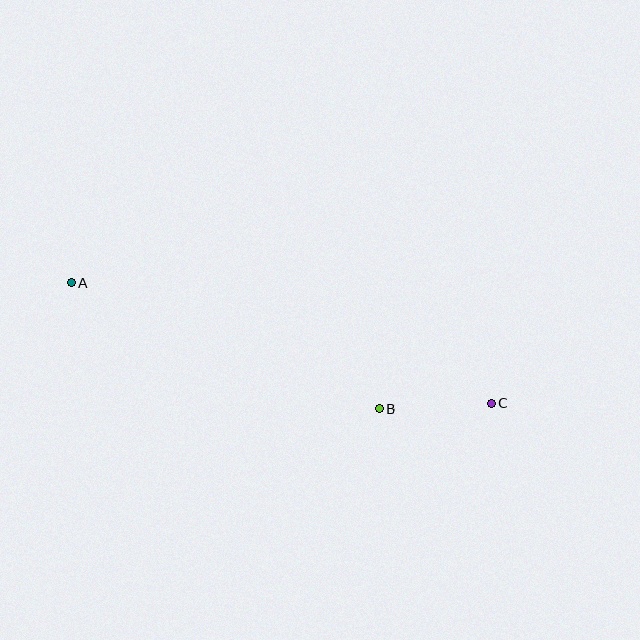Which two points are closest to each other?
Points B and C are closest to each other.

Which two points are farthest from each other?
Points A and C are farthest from each other.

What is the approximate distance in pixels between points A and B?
The distance between A and B is approximately 332 pixels.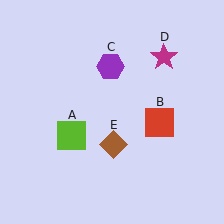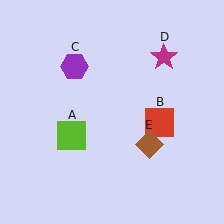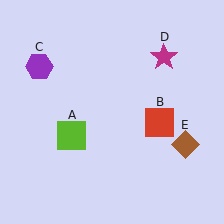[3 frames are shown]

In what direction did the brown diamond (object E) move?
The brown diamond (object E) moved right.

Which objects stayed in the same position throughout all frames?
Lime square (object A) and red square (object B) and magenta star (object D) remained stationary.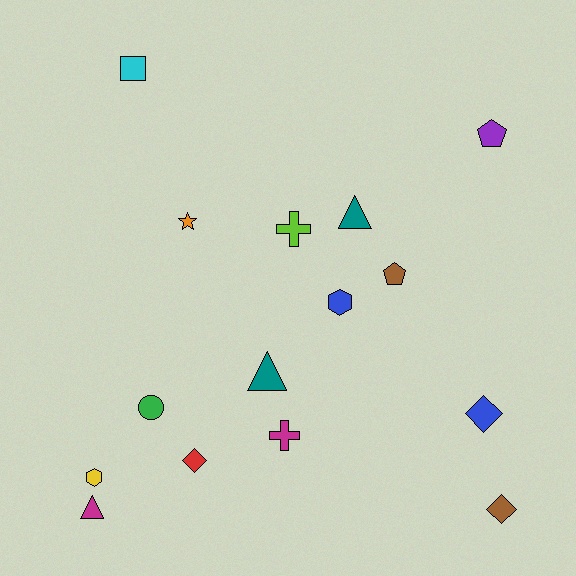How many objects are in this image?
There are 15 objects.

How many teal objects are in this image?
There are 2 teal objects.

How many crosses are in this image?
There are 2 crosses.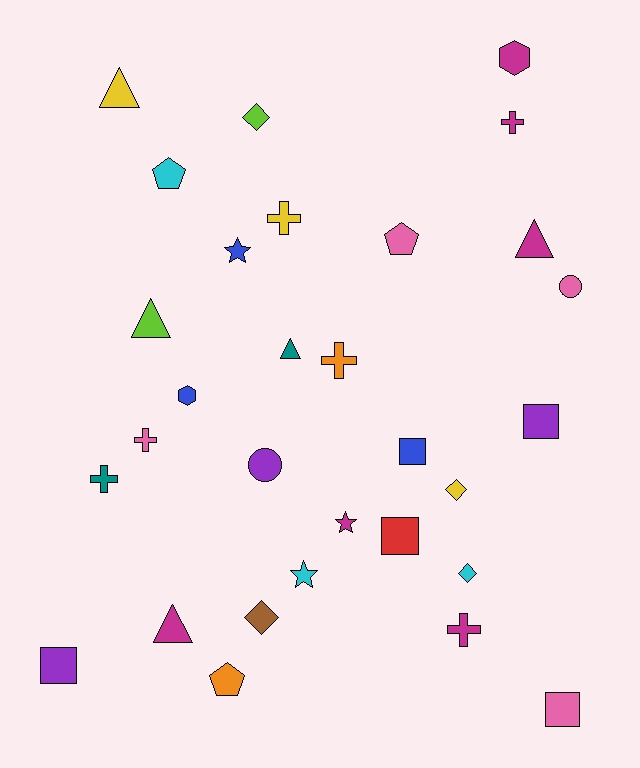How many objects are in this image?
There are 30 objects.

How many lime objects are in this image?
There are 2 lime objects.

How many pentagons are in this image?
There are 3 pentagons.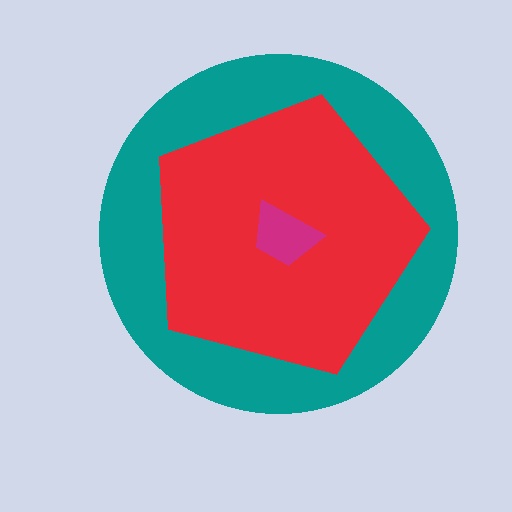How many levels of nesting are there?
3.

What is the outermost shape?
The teal circle.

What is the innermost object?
The magenta trapezoid.